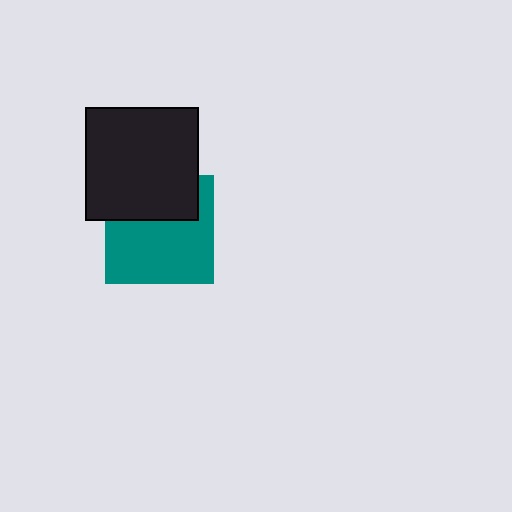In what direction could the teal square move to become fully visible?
The teal square could move down. That would shift it out from behind the black square entirely.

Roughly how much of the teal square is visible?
About half of it is visible (roughly 63%).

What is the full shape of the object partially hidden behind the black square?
The partially hidden object is a teal square.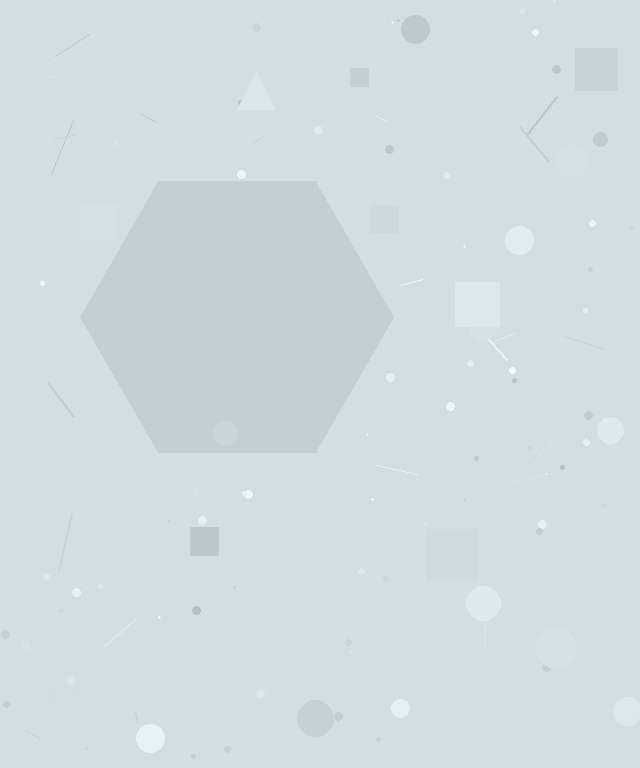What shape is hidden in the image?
A hexagon is hidden in the image.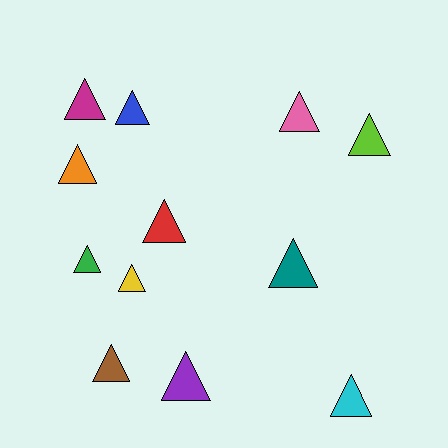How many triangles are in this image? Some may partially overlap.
There are 12 triangles.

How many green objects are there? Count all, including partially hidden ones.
There is 1 green object.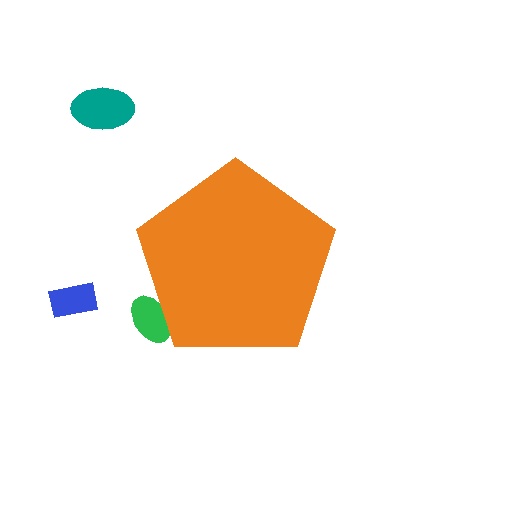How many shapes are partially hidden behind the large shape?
1 shape is partially hidden.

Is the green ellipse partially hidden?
Yes, the green ellipse is partially hidden behind the orange pentagon.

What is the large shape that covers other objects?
An orange pentagon.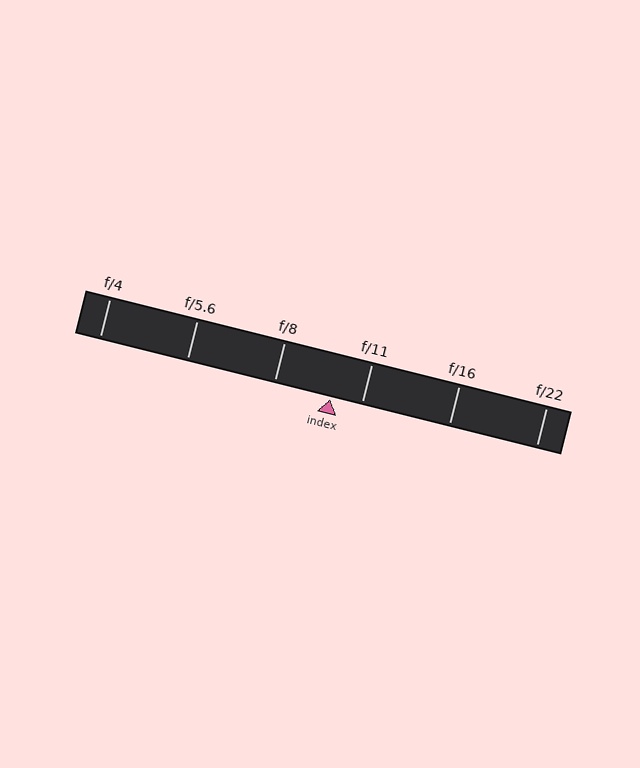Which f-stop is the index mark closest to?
The index mark is closest to f/11.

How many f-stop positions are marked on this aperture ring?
There are 6 f-stop positions marked.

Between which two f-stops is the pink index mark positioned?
The index mark is between f/8 and f/11.